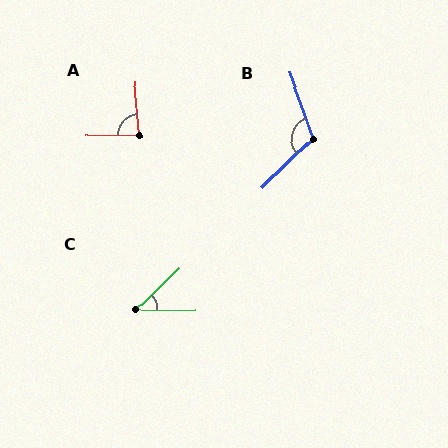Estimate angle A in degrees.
Approximately 87 degrees.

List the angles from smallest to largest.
C (44°), A (87°), B (114°).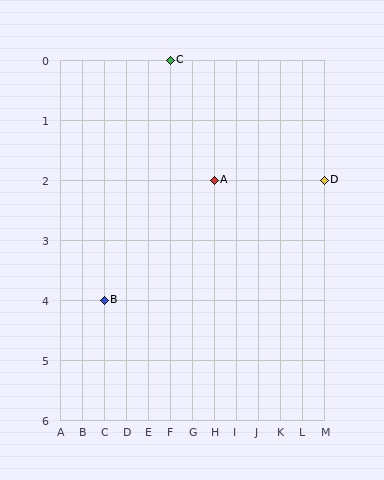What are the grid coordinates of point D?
Point D is at grid coordinates (M, 2).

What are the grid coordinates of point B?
Point B is at grid coordinates (C, 4).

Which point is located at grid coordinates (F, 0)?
Point C is at (F, 0).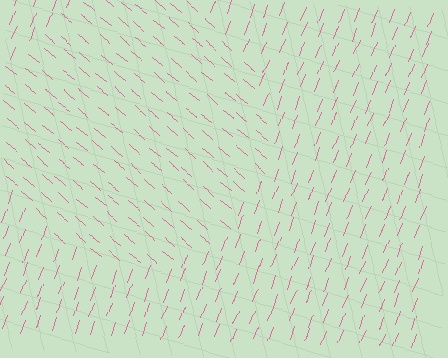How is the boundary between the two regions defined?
The boundary is defined purely by a change in line orientation (approximately 71 degrees difference). All lines are the same color and thickness.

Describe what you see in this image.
The image is filled with small pink line segments. A circle region in the image has lines oriented differently from the surrounding lines, creating a visible texture boundary.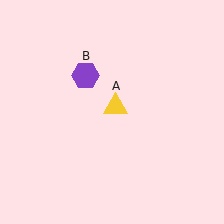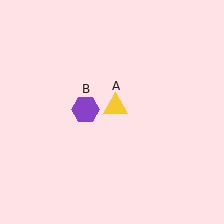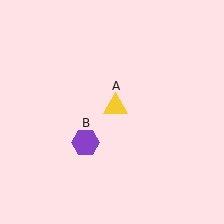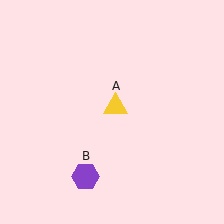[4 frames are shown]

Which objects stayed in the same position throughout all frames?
Yellow triangle (object A) remained stationary.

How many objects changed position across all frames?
1 object changed position: purple hexagon (object B).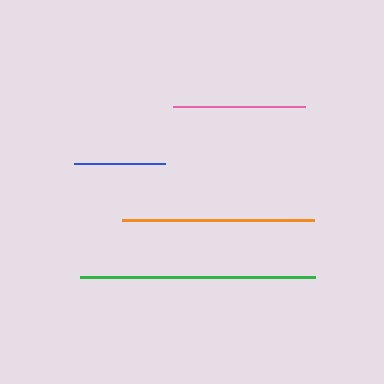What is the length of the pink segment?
The pink segment is approximately 132 pixels long.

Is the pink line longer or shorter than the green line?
The green line is longer than the pink line.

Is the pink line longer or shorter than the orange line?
The orange line is longer than the pink line.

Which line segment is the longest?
The green line is the longest at approximately 235 pixels.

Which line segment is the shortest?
The blue line is the shortest at approximately 91 pixels.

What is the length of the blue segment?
The blue segment is approximately 91 pixels long.